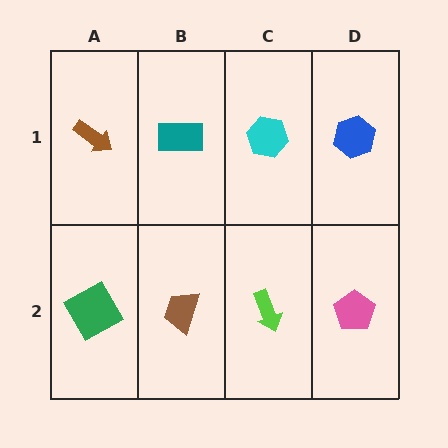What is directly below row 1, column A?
A green square.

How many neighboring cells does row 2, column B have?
3.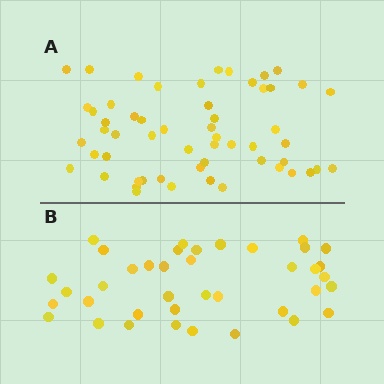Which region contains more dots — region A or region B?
Region A (the top region) has more dots.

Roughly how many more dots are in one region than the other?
Region A has approximately 15 more dots than region B.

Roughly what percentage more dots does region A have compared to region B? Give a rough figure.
About 45% more.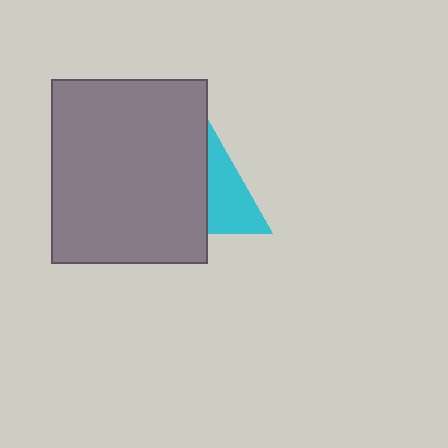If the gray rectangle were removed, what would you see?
You would see the complete cyan triangle.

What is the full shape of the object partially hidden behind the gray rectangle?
The partially hidden object is a cyan triangle.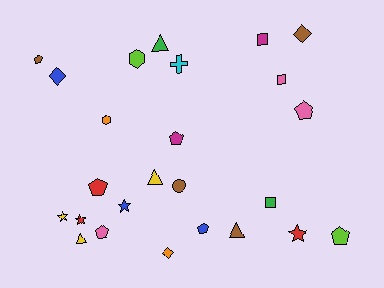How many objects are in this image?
There are 25 objects.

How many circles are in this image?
There is 1 circle.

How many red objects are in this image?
There are 3 red objects.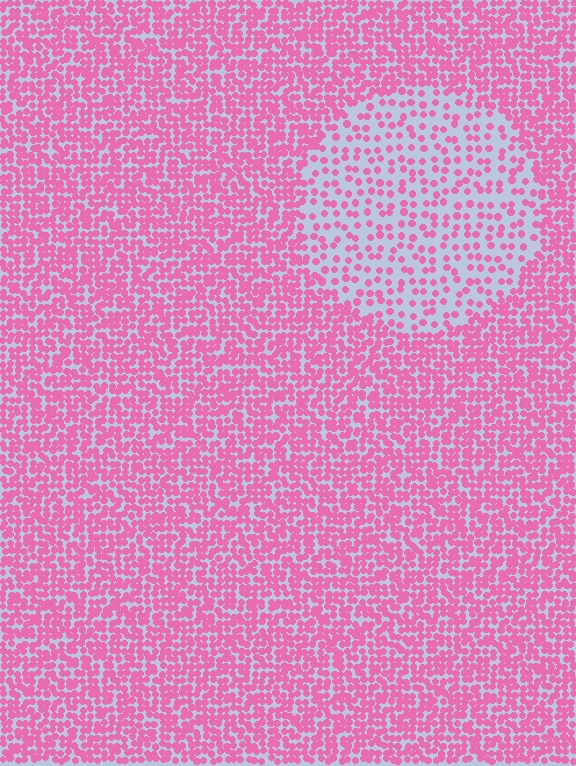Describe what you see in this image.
The image contains small pink elements arranged at two different densities. A circle-shaped region is visible where the elements are less densely packed than the surrounding area.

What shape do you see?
I see a circle.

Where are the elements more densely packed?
The elements are more densely packed outside the circle boundary.